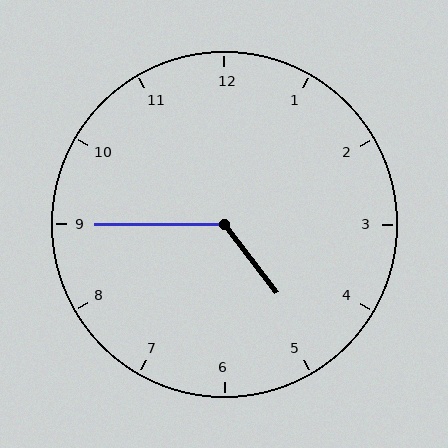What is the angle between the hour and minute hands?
Approximately 128 degrees.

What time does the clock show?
4:45.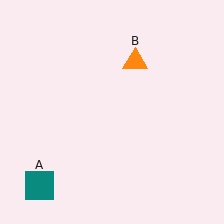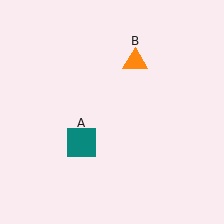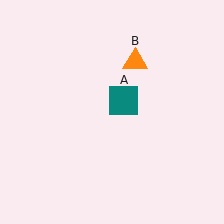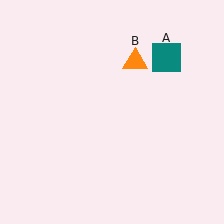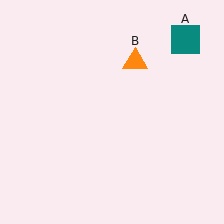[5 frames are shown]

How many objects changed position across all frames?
1 object changed position: teal square (object A).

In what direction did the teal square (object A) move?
The teal square (object A) moved up and to the right.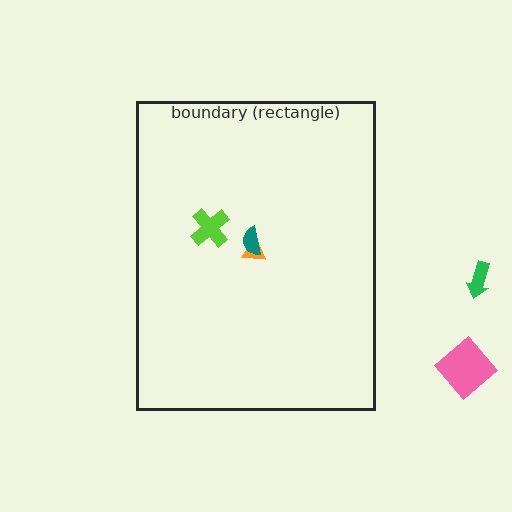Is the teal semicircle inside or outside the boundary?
Inside.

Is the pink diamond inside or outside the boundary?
Outside.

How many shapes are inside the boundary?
3 inside, 2 outside.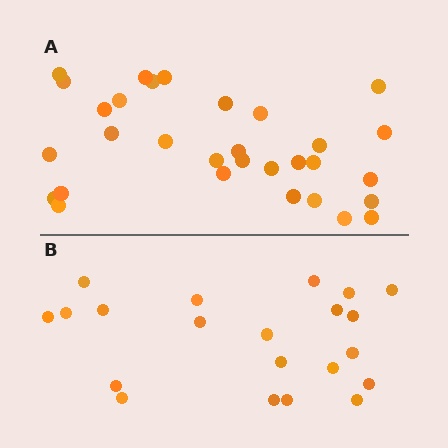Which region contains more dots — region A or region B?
Region A (the top region) has more dots.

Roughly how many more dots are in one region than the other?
Region A has roughly 10 or so more dots than region B.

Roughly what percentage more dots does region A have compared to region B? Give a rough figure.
About 50% more.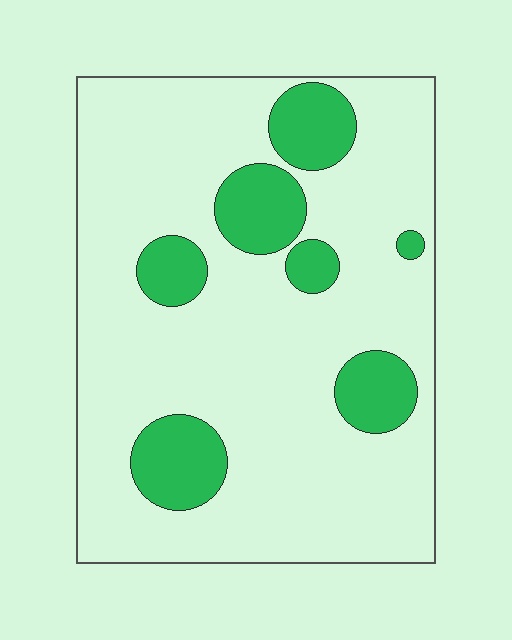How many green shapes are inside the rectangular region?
7.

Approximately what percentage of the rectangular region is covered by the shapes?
Approximately 20%.